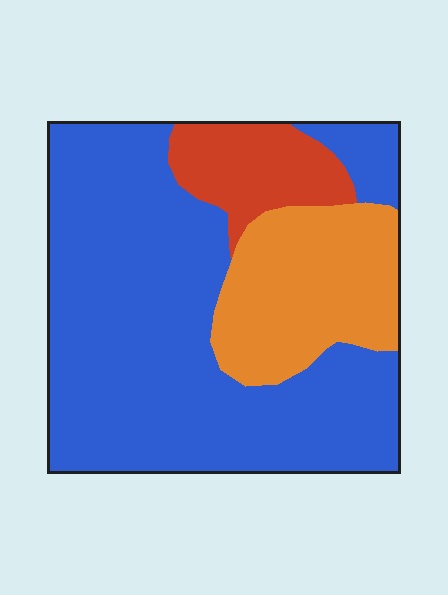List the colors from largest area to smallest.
From largest to smallest: blue, orange, red.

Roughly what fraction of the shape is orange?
Orange takes up about one fifth (1/5) of the shape.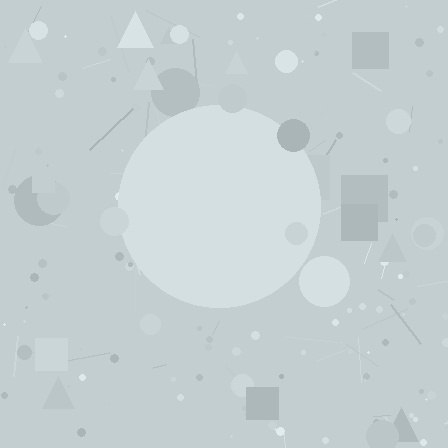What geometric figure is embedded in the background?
A circle is embedded in the background.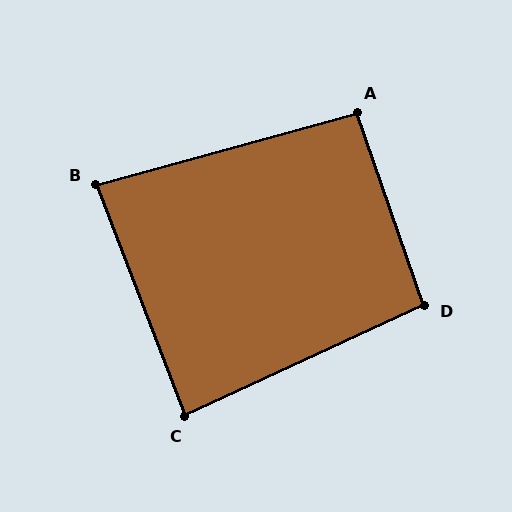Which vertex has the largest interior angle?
D, at approximately 96 degrees.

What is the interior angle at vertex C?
Approximately 86 degrees (approximately right).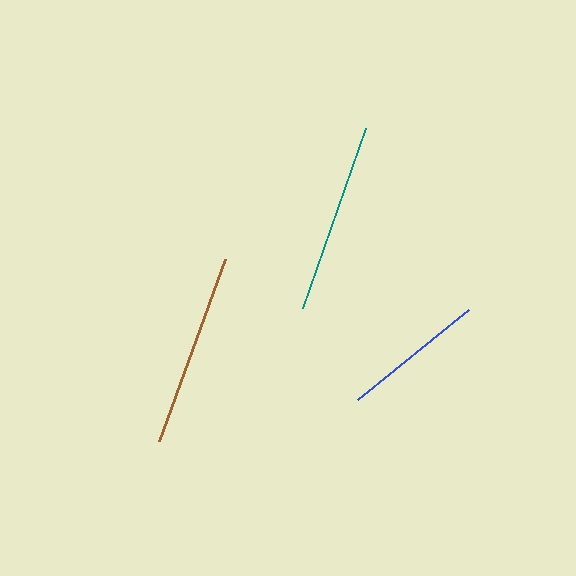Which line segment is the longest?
The brown line is the longest at approximately 194 pixels.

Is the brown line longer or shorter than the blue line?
The brown line is longer than the blue line.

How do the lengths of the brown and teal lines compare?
The brown and teal lines are approximately the same length.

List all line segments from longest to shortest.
From longest to shortest: brown, teal, blue.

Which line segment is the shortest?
The blue line is the shortest at approximately 143 pixels.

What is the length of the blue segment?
The blue segment is approximately 143 pixels long.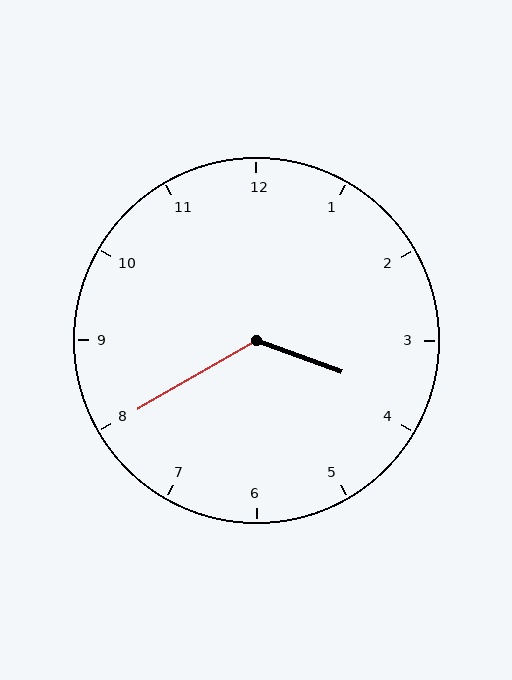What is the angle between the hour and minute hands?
Approximately 130 degrees.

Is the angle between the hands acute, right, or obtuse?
It is obtuse.